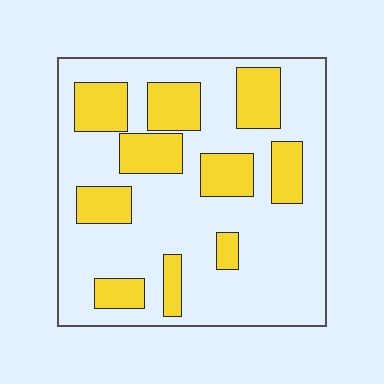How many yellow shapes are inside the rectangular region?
10.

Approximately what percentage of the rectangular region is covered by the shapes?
Approximately 30%.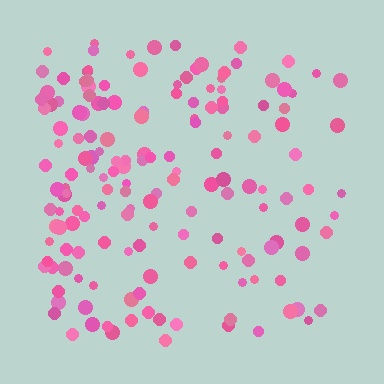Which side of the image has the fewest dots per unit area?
The right.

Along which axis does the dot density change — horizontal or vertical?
Horizontal.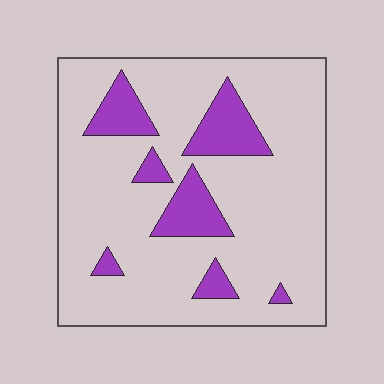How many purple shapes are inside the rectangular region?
7.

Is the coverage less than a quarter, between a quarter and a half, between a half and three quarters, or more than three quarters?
Less than a quarter.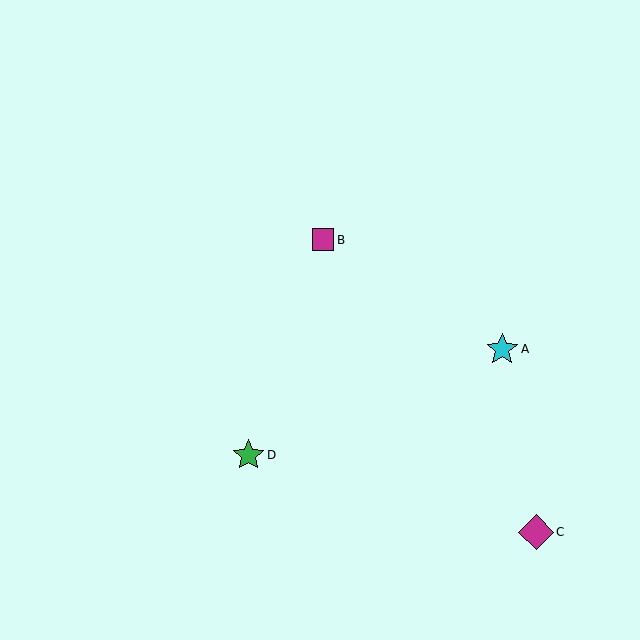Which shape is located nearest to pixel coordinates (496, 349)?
The cyan star (labeled A) at (502, 349) is nearest to that location.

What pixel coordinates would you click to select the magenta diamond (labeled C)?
Click at (536, 532) to select the magenta diamond C.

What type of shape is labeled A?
Shape A is a cyan star.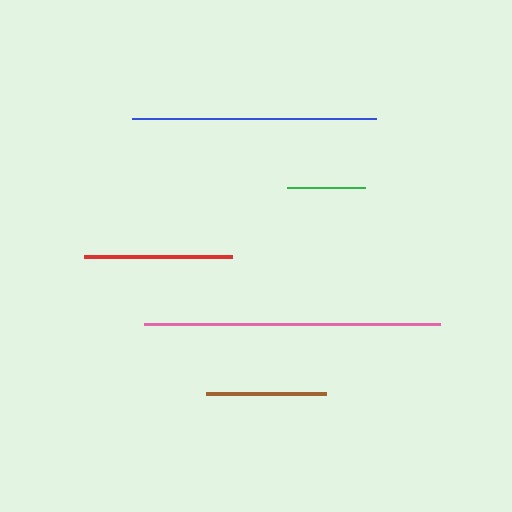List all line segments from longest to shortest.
From longest to shortest: pink, blue, red, brown, green.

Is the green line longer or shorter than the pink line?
The pink line is longer than the green line.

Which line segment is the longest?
The pink line is the longest at approximately 296 pixels.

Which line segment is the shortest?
The green line is the shortest at approximately 78 pixels.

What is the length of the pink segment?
The pink segment is approximately 296 pixels long.